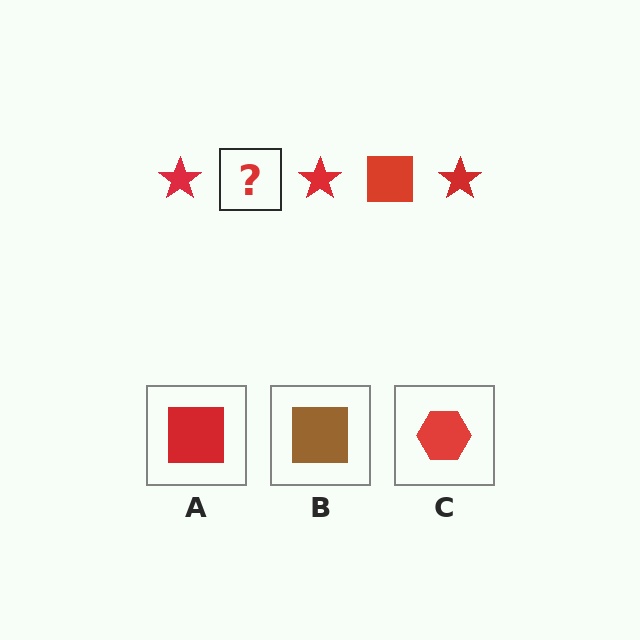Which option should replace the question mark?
Option A.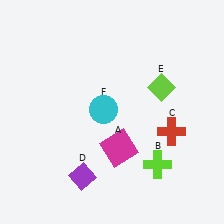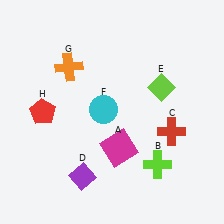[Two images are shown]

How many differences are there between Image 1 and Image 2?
There are 2 differences between the two images.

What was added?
An orange cross (G), a red pentagon (H) were added in Image 2.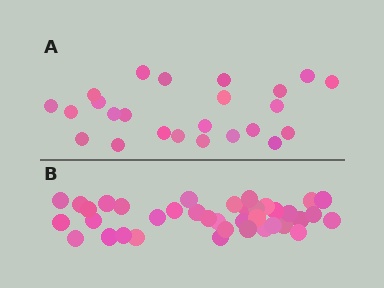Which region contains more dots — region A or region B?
Region B (the bottom region) has more dots.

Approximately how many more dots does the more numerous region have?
Region B has approximately 15 more dots than region A.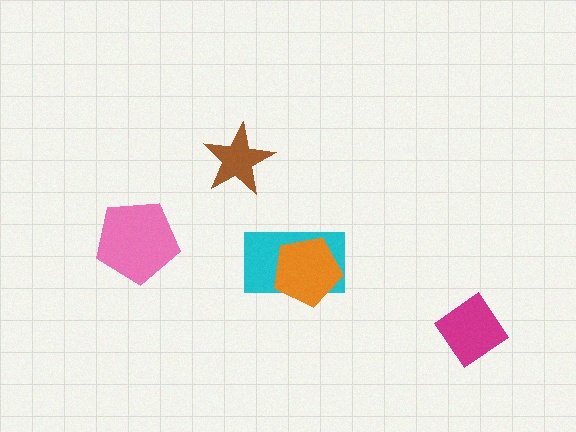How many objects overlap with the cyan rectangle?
1 object overlaps with the cyan rectangle.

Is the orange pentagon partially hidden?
No, no other shape covers it.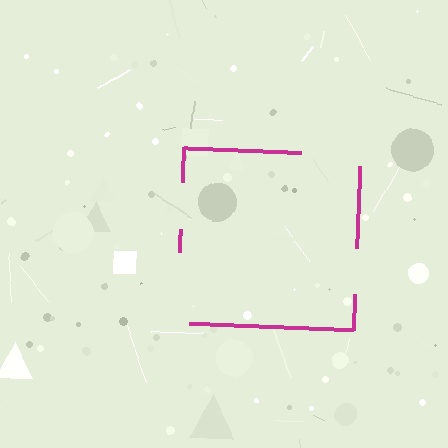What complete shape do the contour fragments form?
The contour fragments form a square.